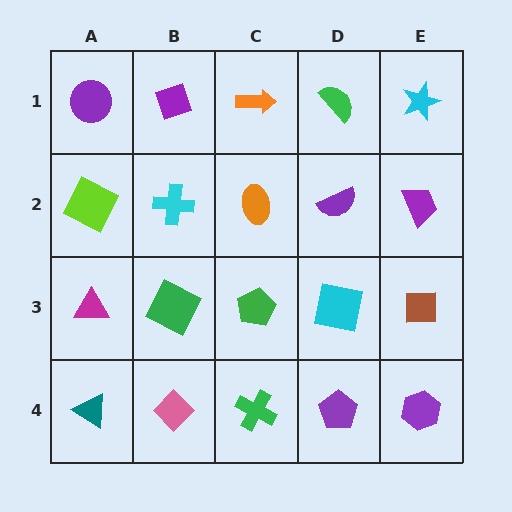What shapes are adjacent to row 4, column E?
A brown square (row 3, column E), a purple pentagon (row 4, column D).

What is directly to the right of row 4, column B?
A green cross.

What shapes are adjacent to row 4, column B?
A green square (row 3, column B), a teal triangle (row 4, column A), a green cross (row 4, column C).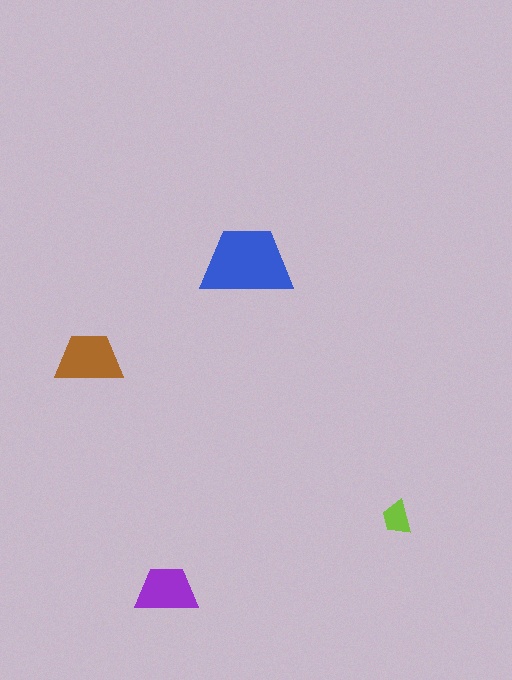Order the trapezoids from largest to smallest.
the blue one, the brown one, the purple one, the lime one.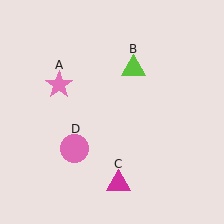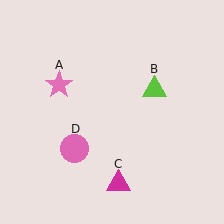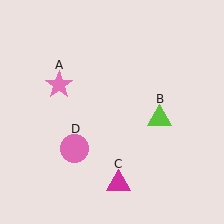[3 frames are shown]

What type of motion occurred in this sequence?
The lime triangle (object B) rotated clockwise around the center of the scene.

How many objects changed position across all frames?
1 object changed position: lime triangle (object B).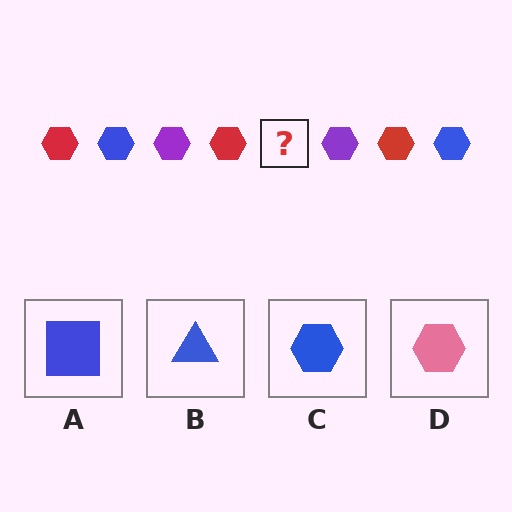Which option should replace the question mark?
Option C.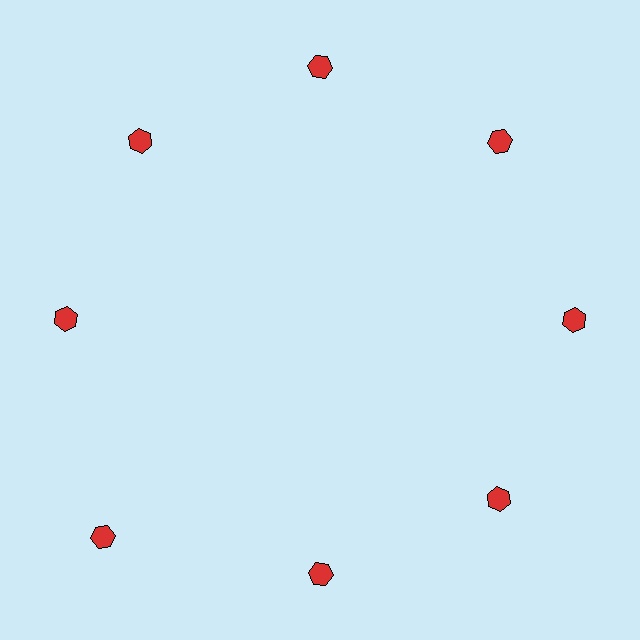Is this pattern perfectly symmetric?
No. The 8 red hexagons are arranged in a ring, but one element near the 8 o'clock position is pushed outward from the center, breaking the 8-fold rotational symmetry.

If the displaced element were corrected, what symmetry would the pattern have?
It would have 8-fold rotational symmetry — the pattern would map onto itself every 45 degrees.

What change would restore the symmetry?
The symmetry would be restored by moving it inward, back onto the ring so that all 8 hexagons sit at equal angles and equal distance from the center.